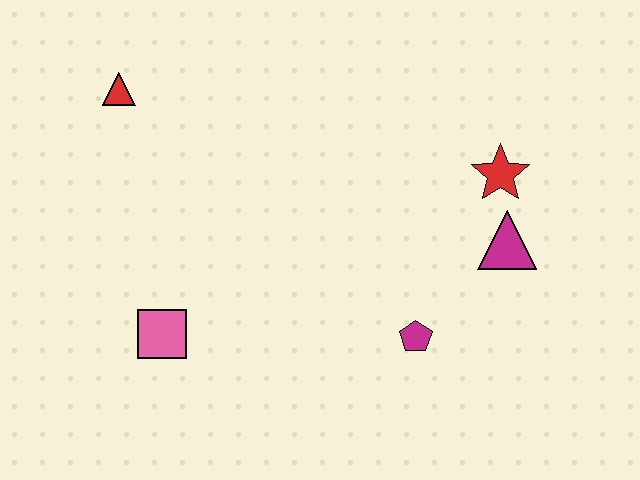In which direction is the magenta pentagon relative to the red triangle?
The magenta pentagon is to the right of the red triangle.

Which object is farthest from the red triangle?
The magenta triangle is farthest from the red triangle.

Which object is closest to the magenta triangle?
The red star is closest to the magenta triangle.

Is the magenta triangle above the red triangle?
No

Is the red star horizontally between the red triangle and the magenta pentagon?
No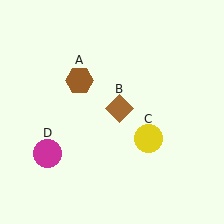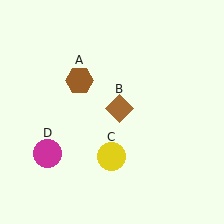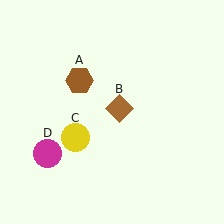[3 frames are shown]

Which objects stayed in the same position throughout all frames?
Brown hexagon (object A) and brown diamond (object B) and magenta circle (object D) remained stationary.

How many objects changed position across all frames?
1 object changed position: yellow circle (object C).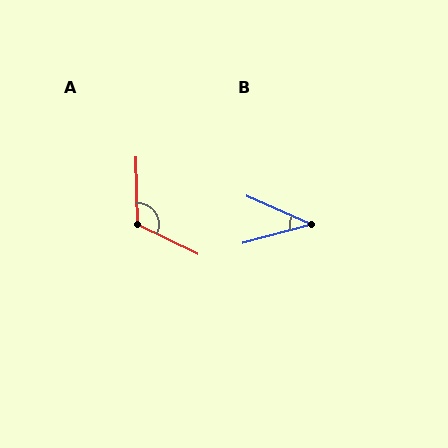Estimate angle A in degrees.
Approximately 118 degrees.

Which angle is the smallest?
B, at approximately 39 degrees.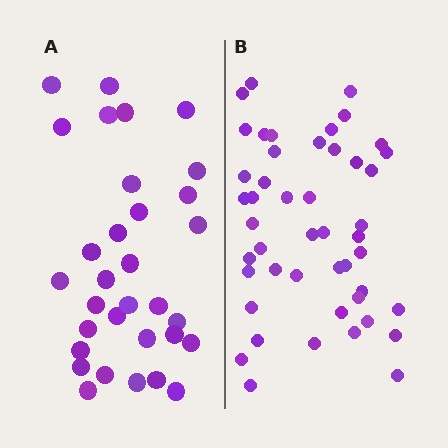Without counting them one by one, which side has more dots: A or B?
Region B (the right region) has more dots.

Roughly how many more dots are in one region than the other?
Region B has approximately 15 more dots than region A.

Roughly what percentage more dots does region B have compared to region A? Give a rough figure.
About 45% more.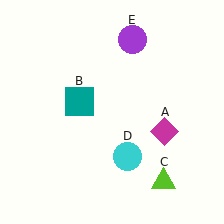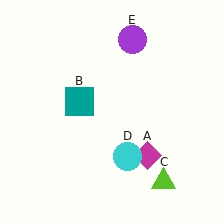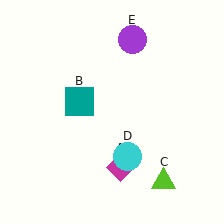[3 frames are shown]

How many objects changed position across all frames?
1 object changed position: magenta diamond (object A).